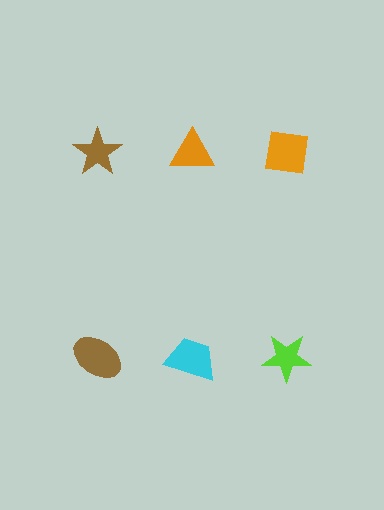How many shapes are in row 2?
3 shapes.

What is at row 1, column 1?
A brown star.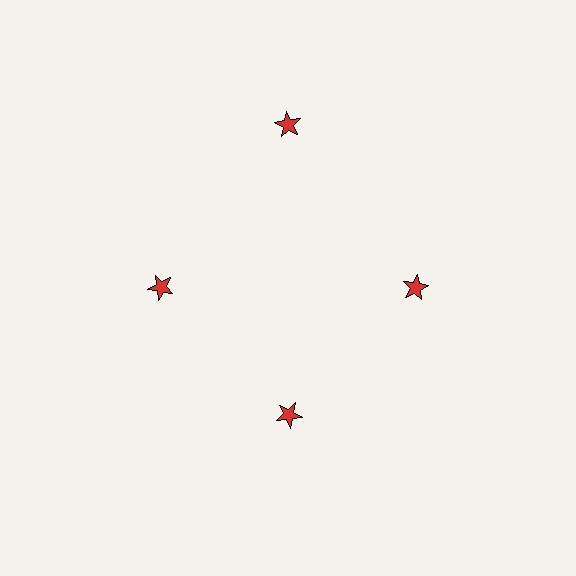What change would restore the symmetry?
The symmetry would be restored by moving it inward, back onto the ring so that all 4 stars sit at equal angles and equal distance from the center.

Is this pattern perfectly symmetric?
No. The 4 red stars are arranged in a ring, but one element near the 12 o'clock position is pushed outward from the center, breaking the 4-fold rotational symmetry.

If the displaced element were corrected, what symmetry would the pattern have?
It would have 4-fold rotational symmetry — the pattern would map onto itself every 90 degrees.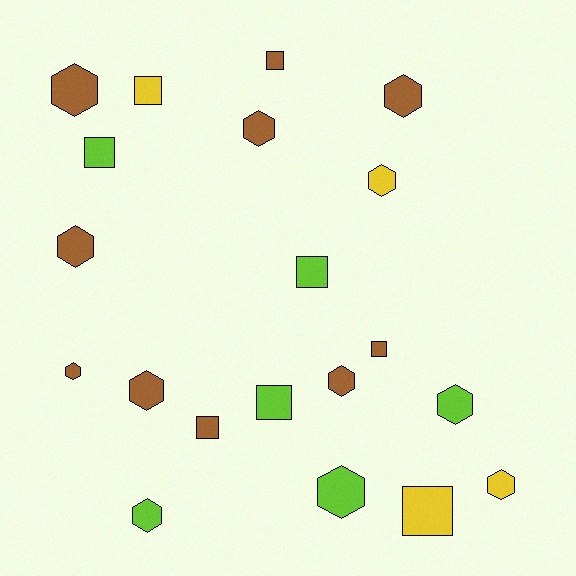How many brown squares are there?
There are 3 brown squares.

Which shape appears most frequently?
Hexagon, with 12 objects.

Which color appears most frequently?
Brown, with 10 objects.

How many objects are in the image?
There are 20 objects.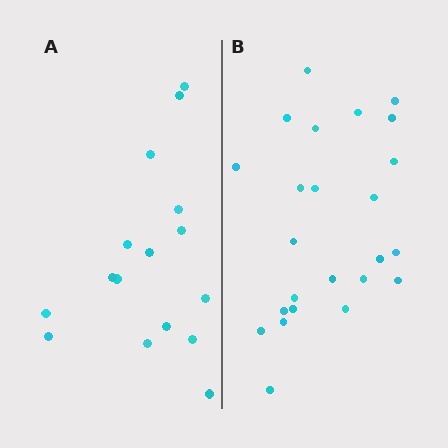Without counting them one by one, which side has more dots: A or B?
Region B (the right region) has more dots.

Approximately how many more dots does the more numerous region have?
Region B has roughly 8 or so more dots than region A.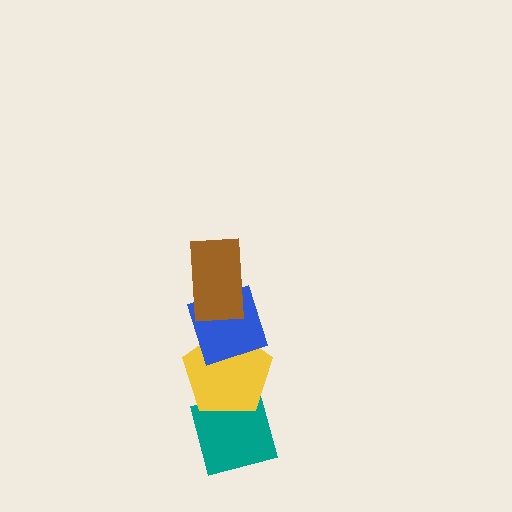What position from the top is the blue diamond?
The blue diamond is 2nd from the top.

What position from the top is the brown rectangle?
The brown rectangle is 1st from the top.